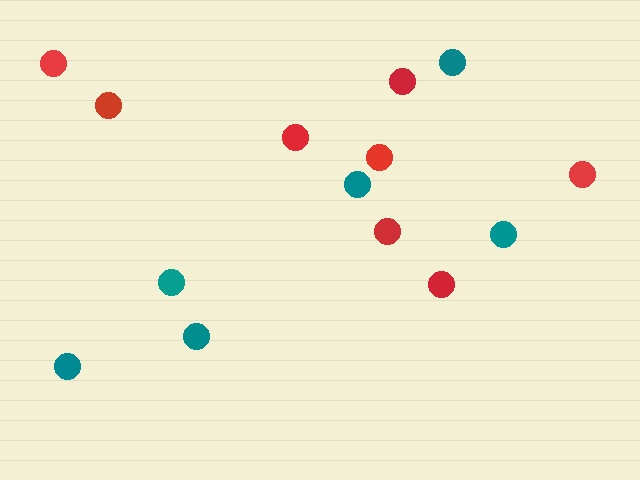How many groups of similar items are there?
There are 2 groups: one group of red circles (8) and one group of teal circles (6).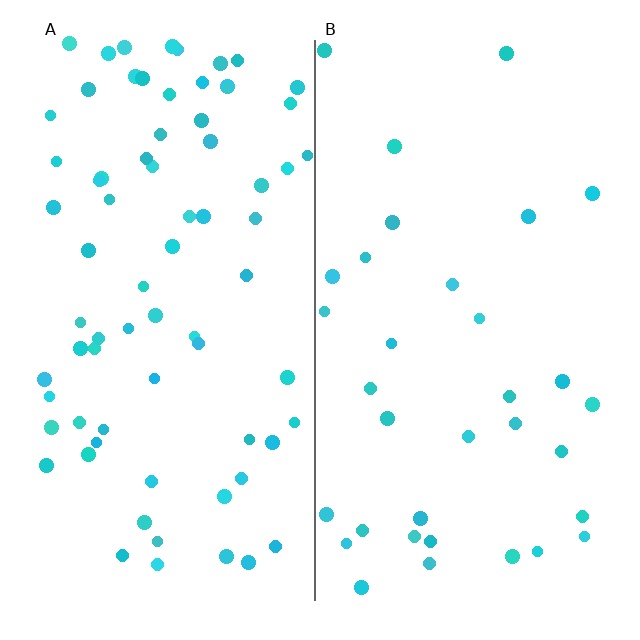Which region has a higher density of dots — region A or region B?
A (the left).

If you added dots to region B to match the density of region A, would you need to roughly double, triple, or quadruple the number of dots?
Approximately double.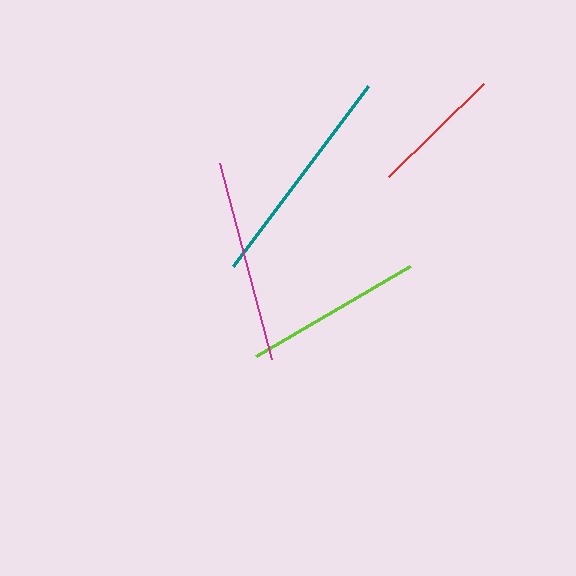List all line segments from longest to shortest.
From longest to shortest: teal, magenta, lime, red.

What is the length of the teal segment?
The teal segment is approximately 225 pixels long.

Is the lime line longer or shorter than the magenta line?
The magenta line is longer than the lime line.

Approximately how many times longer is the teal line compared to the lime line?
The teal line is approximately 1.3 times the length of the lime line.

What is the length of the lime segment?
The lime segment is approximately 178 pixels long.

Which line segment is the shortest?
The red line is the shortest at approximately 133 pixels.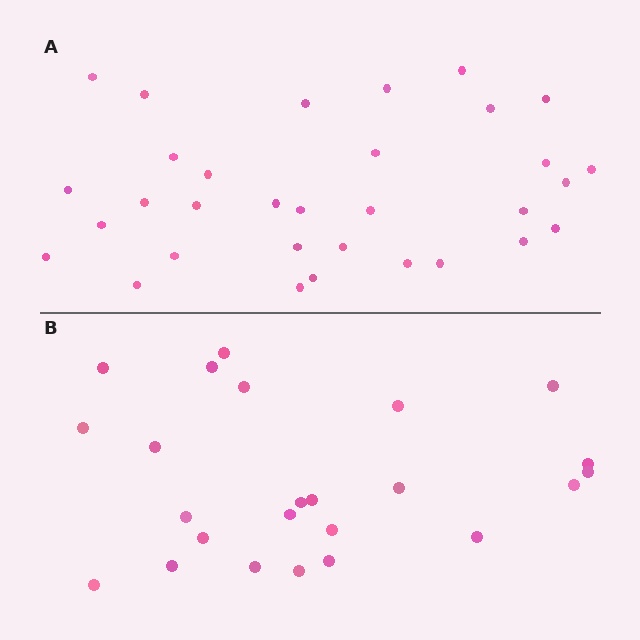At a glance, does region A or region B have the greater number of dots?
Region A (the top region) has more dots.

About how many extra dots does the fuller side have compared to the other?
Region A has roughly 8 or so more dots than region B.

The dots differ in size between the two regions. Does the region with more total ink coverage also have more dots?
No. Region B has more total ink coverage because its dots are larger, but region A actually contains more individual dots. Total area can be misleading — the number of items is what matters here.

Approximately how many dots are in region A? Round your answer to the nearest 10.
About 30 dots. (The exact count is 32, which rounds to 30.)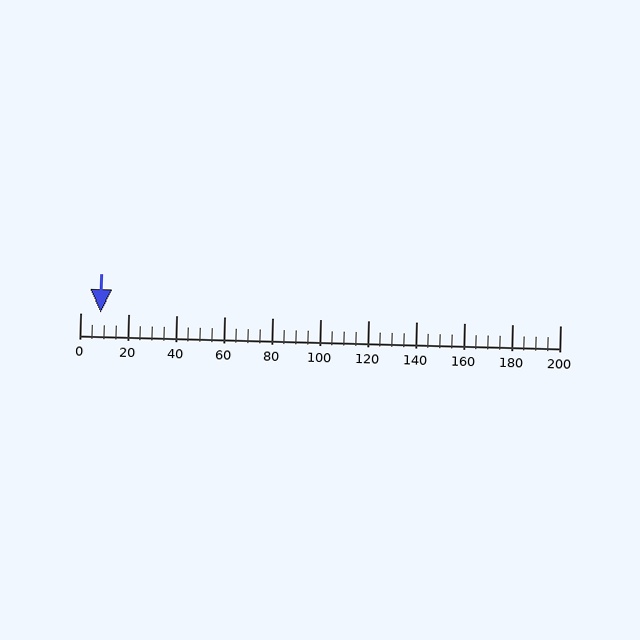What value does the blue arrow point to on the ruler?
The blue arrow points to approximately 8.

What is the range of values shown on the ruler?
The ruler shows values from 0 to 200.